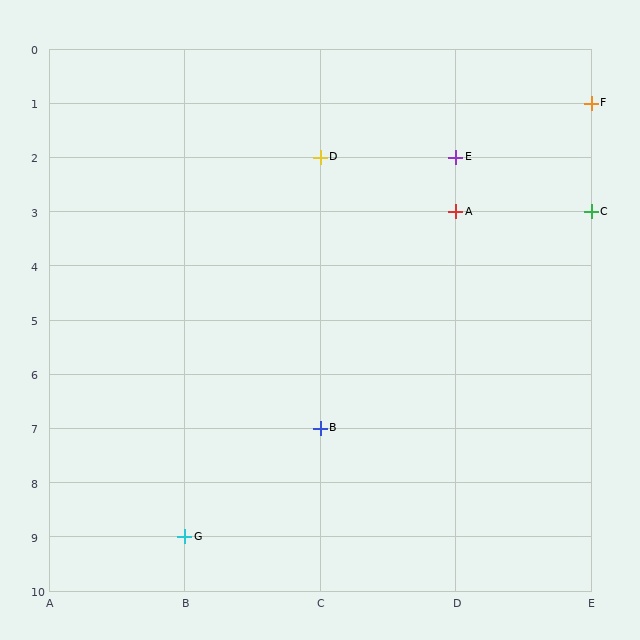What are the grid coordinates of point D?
Point D is at grid coordinates (C, 2).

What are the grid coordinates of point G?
Point G is at grid coordinates (B, 9).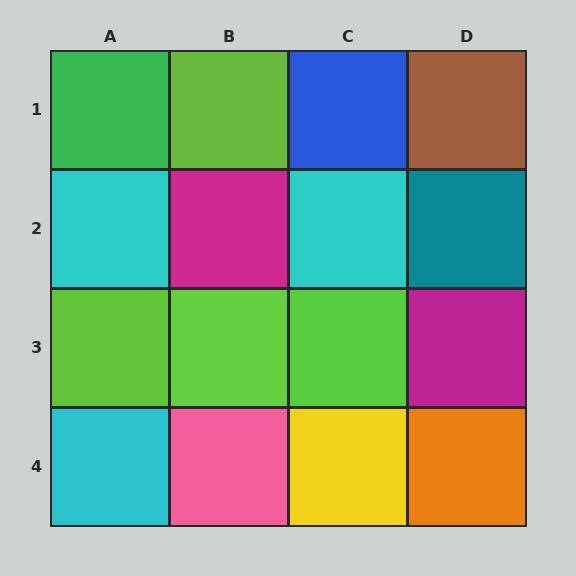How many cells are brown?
1 cell is brown.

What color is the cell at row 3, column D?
Magenta.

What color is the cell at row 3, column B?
Lime.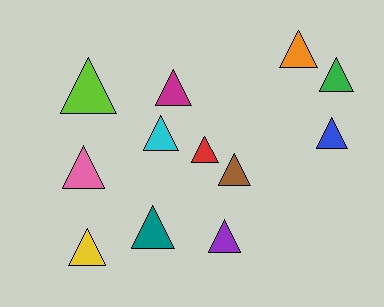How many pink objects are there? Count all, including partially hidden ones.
There is 1 pink object.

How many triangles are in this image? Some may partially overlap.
There are 12 triangles.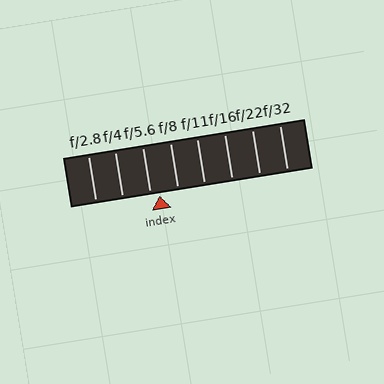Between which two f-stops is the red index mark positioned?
The index mark is between f/5.6 and f/8.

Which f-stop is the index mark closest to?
The index mark is closest to f/5.6.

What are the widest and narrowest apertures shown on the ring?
The widest aperture shown is f/2.8 and the narrowest is f/32.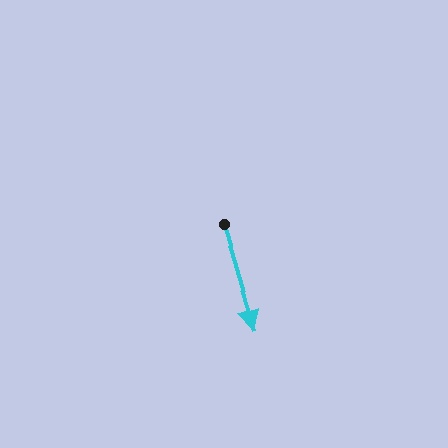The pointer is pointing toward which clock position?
Roughly 5 o'clock.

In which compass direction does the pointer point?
South.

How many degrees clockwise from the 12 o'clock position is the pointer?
Approximately 163 degrees.